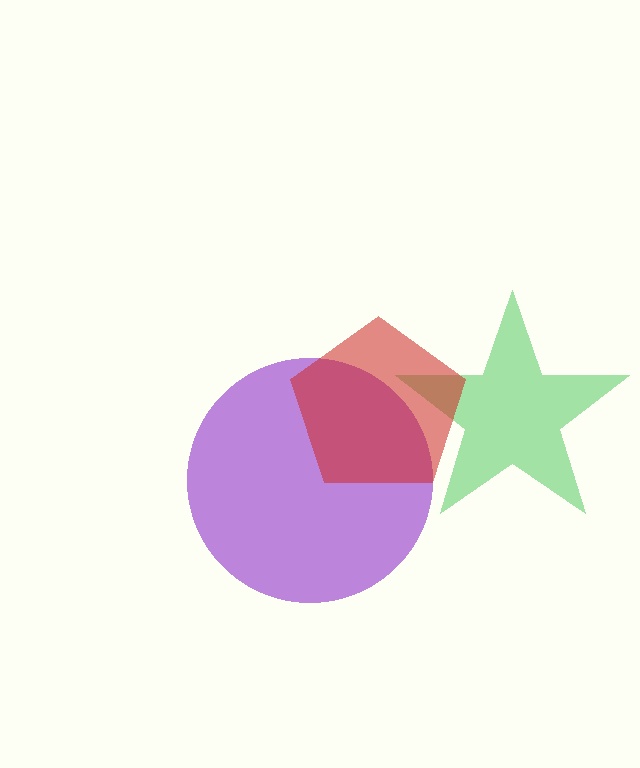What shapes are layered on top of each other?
The layered shapes are: a green star, a purple circle, a red pentagon.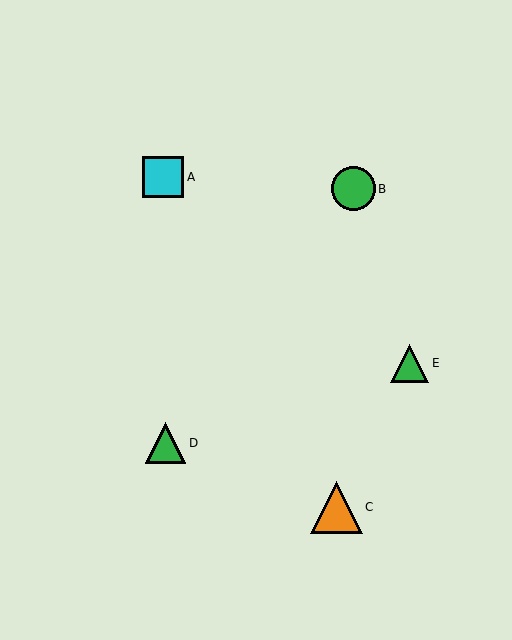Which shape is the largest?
The orange triangle (labeled C) is the largest.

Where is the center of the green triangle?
The center of the green triangle is at (166, 443).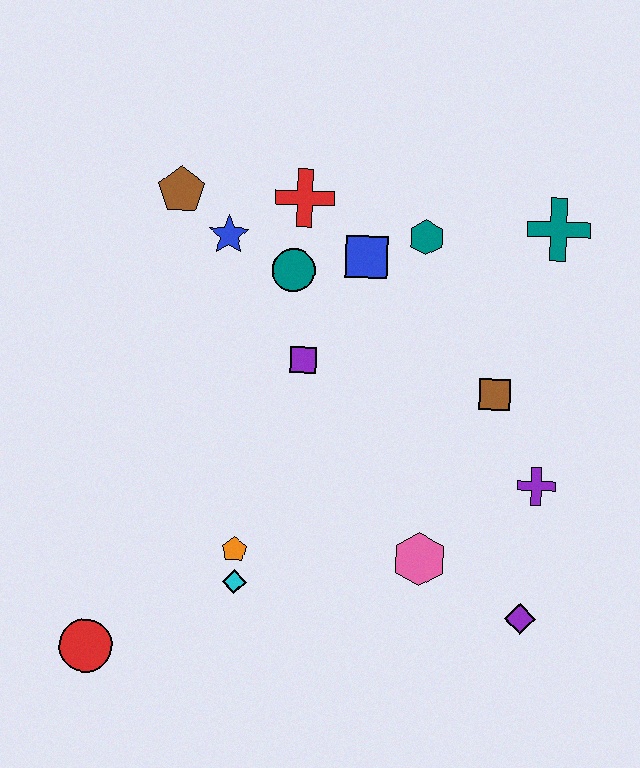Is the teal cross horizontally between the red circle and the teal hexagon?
No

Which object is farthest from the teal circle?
The red circle is farthest from the teal circle.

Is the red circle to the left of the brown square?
Yes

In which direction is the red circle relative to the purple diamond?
The red circle is to the left of the purple diamond.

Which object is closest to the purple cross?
The brown square is closest to the purple cross.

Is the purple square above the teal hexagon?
No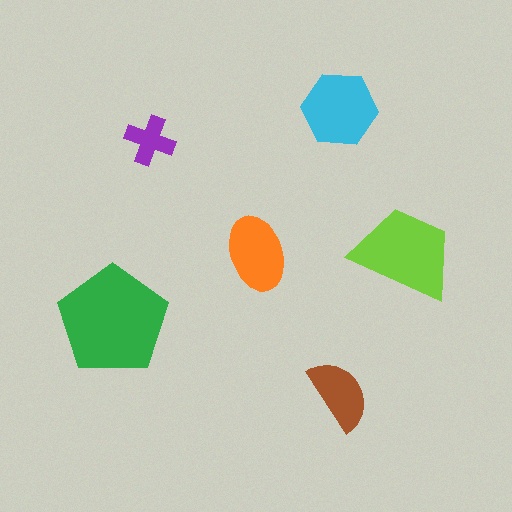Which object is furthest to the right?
The lime trapezoid is rightmost.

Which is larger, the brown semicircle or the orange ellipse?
The orange ellipse.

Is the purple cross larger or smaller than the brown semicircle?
Smaller.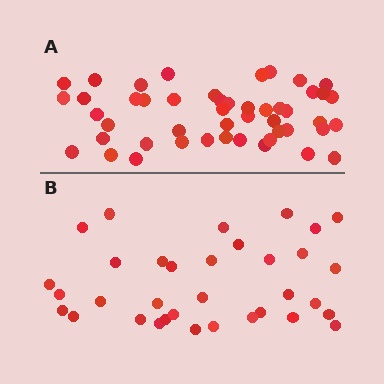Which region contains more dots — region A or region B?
Region A (the top region) has more dots.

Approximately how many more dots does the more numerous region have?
Region A has approximately 15 more dots than region B.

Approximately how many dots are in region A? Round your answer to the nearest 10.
About 50 dots. (The exact count is 48, which rounds to 50.)